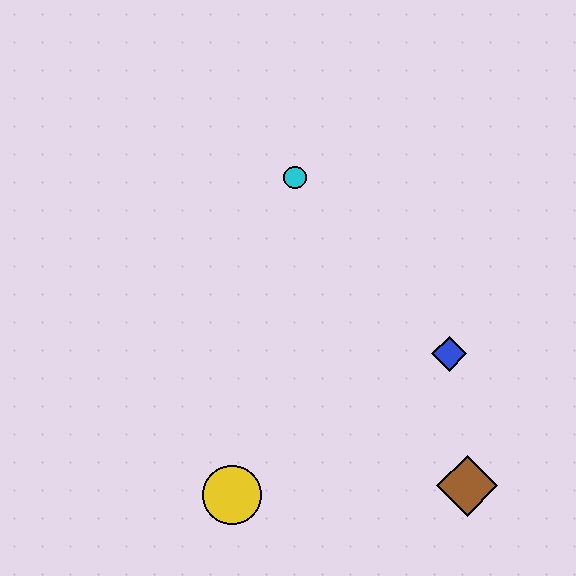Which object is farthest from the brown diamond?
The cyan circle is farthest from the brown diamond.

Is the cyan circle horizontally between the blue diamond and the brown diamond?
No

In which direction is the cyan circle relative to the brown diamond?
The cyan circle is above the brown diamond.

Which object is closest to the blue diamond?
The brown diamond is closest to the blue diamond.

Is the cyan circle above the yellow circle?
Yes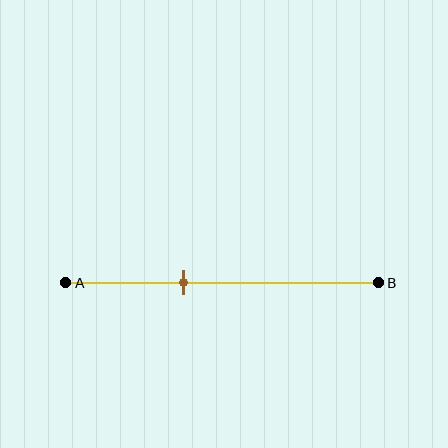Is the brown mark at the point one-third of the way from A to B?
No, the mark is at about 40% from A, not at the 33% one-third point.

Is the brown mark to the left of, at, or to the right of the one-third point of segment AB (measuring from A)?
The brown mark is to the right of the one-third point of segment AB.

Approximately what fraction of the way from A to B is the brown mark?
The brown mark is approximately 40% of the way from A to B.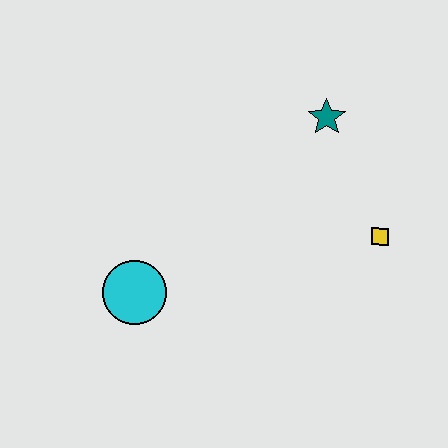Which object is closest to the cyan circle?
The yellow square is closest to the cyan circle.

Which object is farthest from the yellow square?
The cyan circle is farthest from the yellow square.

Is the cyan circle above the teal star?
No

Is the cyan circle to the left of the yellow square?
Yes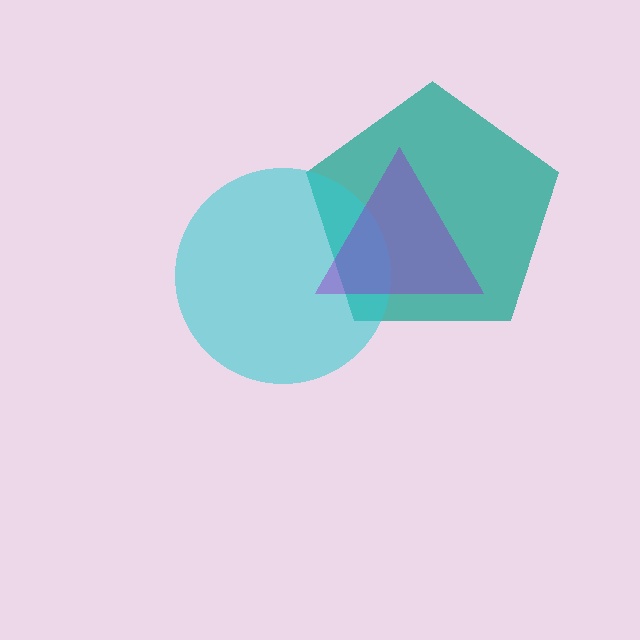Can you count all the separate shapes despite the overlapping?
Yes, there are 3 separate shapes.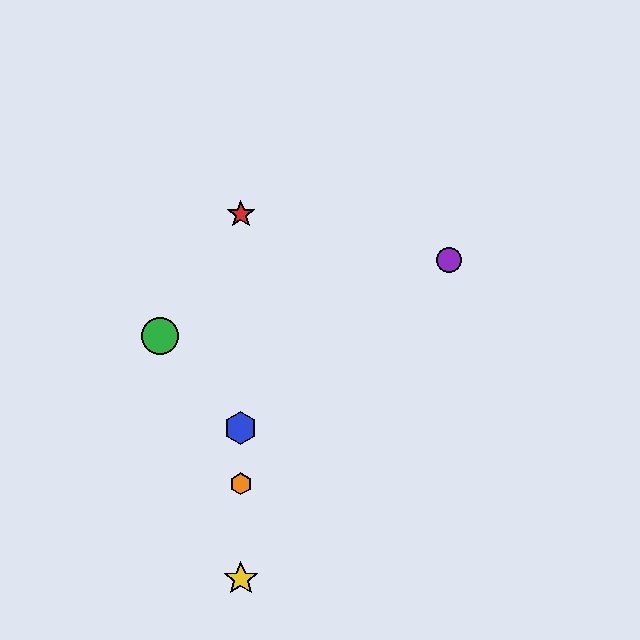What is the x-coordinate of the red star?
The red star is at x≈241.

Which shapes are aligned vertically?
The red star, the blue hexagon, the yellow star, the orange hexagon are aligned vertically.